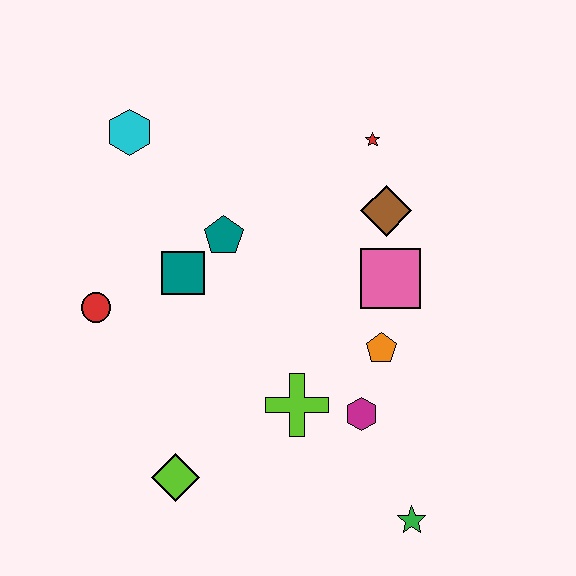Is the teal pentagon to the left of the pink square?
Yes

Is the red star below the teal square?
No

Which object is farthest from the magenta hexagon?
The cyan hexagon is farthest from the magenta hexagon.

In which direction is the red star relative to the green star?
The red star is above the green star.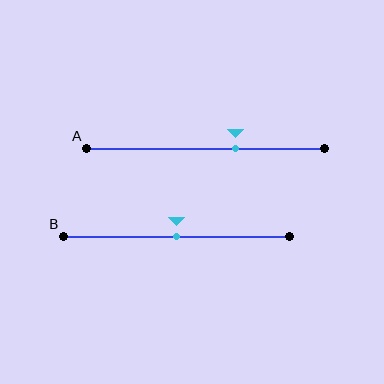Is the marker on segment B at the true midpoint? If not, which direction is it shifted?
Yes, the marker on segment B is at the true midpoint.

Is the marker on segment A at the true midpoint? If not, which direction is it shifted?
No, the marker on segment A is shifted to the right by about 13% of the segment length.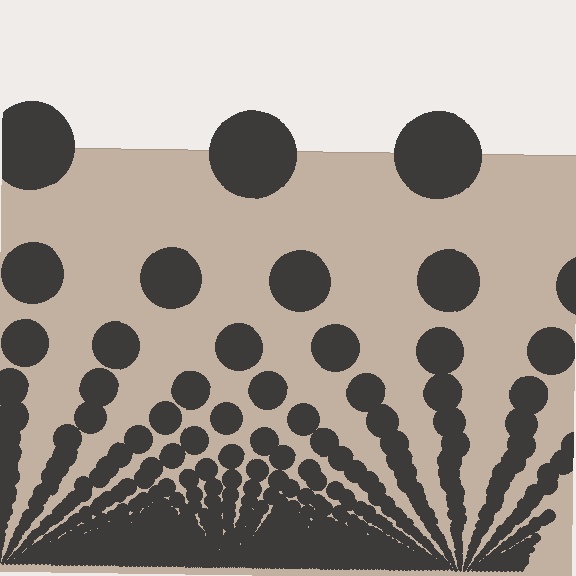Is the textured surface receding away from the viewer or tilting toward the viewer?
The surface appears to tilt toward the viewer. Texture elements get larger and sparser toward the top.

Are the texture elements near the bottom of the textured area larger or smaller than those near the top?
Smaller. The gradient is inverted — elements near the bottom are smaller and denser.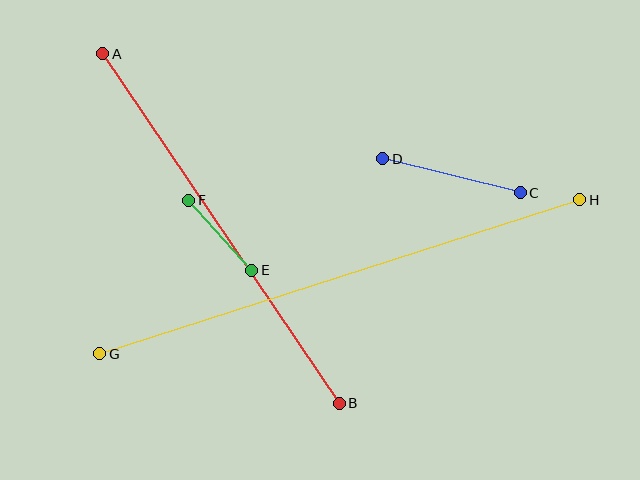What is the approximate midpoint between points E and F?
The midpoint is at approximately (220, 235) pixels.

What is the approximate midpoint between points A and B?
The midpoint is at approximately (221, 228) pixels.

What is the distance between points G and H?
The distance is approximately 504 pixels.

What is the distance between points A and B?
The distance is approximately 422 pixels.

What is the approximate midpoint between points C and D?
The midpoint is at approximately (452, 176) pixels.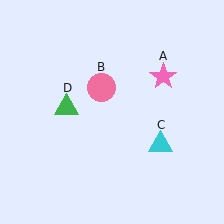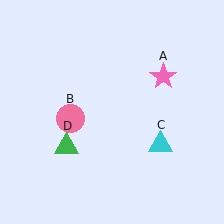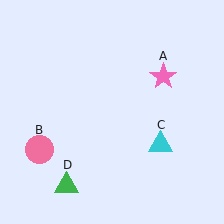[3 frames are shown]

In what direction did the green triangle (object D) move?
The green triangle (object D) moved down.